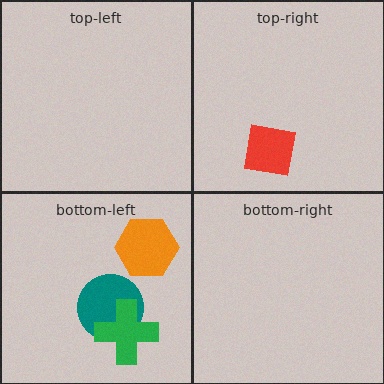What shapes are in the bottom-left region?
The teal circle, the green cross, the orange hexagon.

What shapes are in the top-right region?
The red square.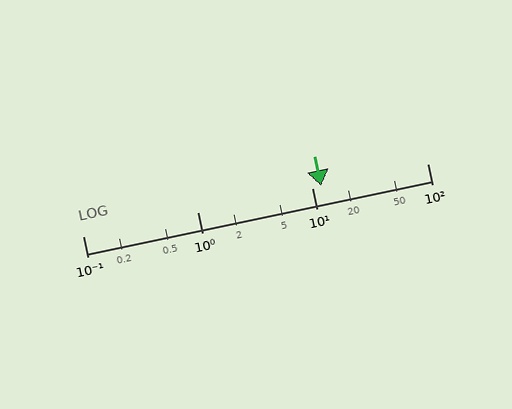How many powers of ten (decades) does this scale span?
The scale spans 3 decades, from 0.1 to 100.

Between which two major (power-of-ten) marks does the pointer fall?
The pointer is between 10 and 100.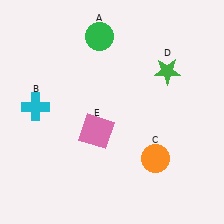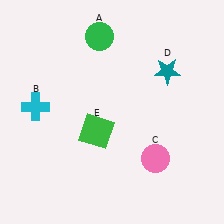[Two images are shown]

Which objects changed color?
C changed from orange to pink. D changed from green to teal. E changed from pink to green.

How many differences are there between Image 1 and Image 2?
There are 3 differences between the two images.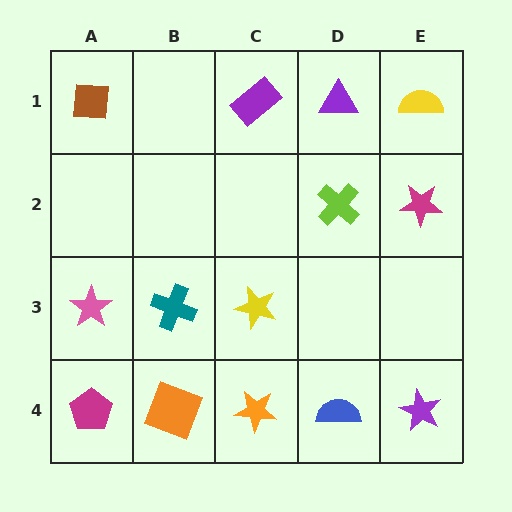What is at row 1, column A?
A brown square.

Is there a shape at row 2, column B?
No, that cell is empty.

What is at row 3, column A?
A pink star.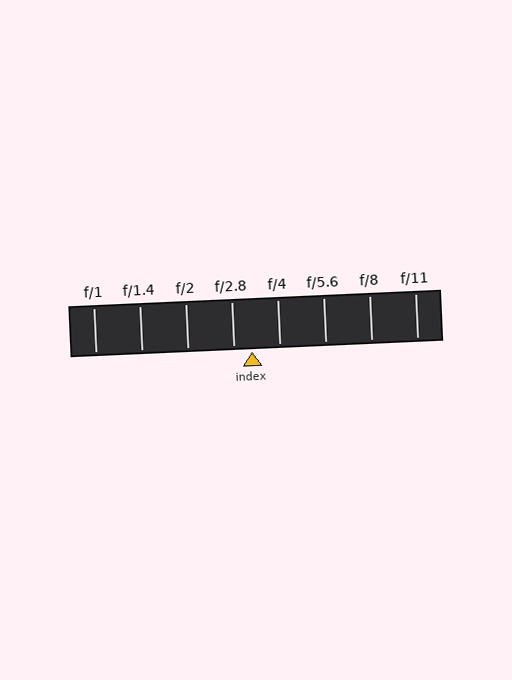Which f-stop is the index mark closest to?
The index mark is closest to f/2.8.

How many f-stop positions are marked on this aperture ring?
There are 8 f-stop positions marked.